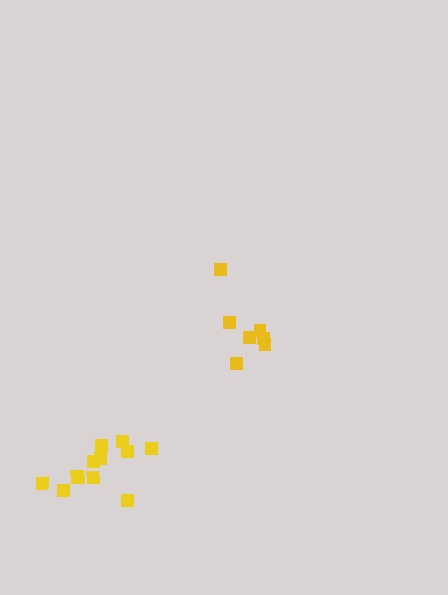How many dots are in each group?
Group 1: 12 dots, Group 2: 7 dots (19 total).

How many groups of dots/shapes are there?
There are 2 groups.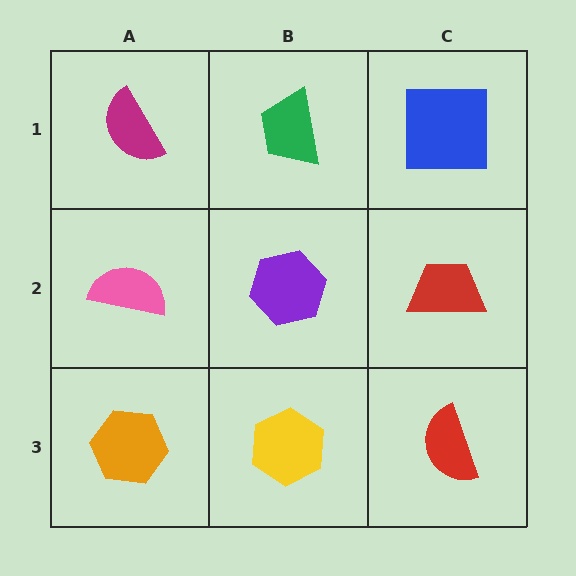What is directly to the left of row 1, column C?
A green trapezoid.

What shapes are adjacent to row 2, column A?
A magenta semicircle (row 1, column A), an orange hexagon (row 3, column A), a purple hexagon (row 2, column B).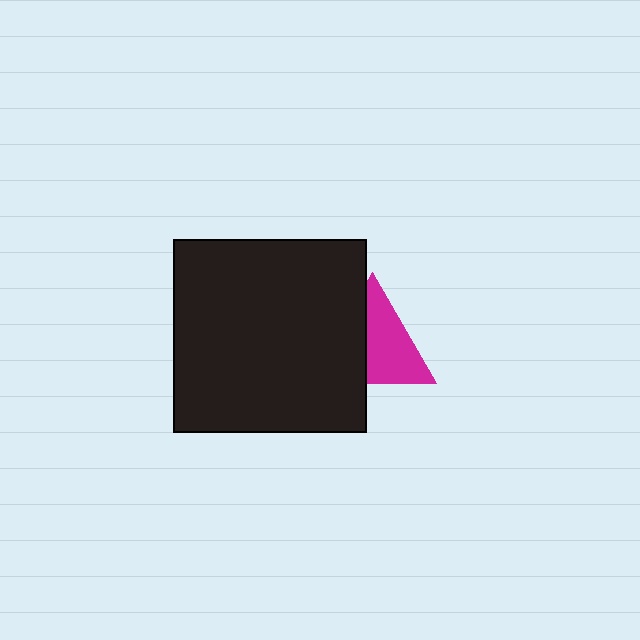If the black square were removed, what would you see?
You would see the complete magenta triangle.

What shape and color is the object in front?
The object in front is a black square.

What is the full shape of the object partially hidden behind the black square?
The partially hidden object is a magenta triangle.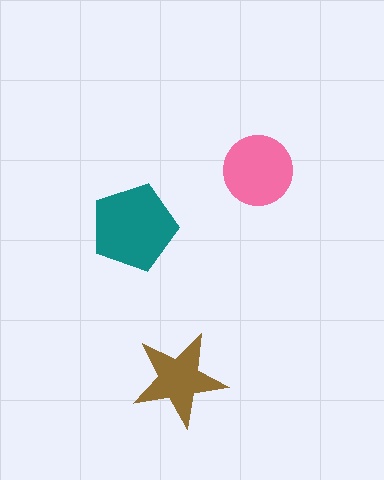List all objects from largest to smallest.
The teal pentagon, the pink circle, the brown star.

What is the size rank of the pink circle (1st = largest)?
2nd.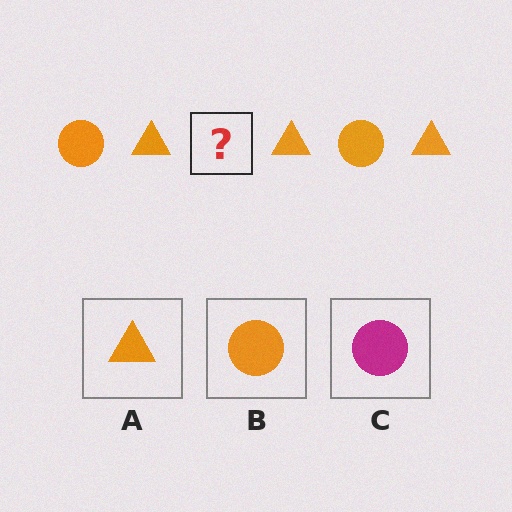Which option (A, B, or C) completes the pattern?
B.